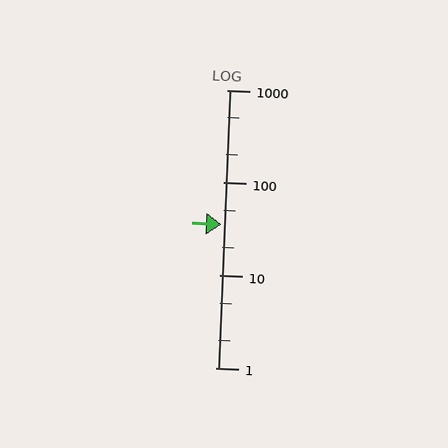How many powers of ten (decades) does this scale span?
The scale spans 3 decades, from 1 to 1000.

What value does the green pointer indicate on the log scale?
The pointer indicates approximately 35.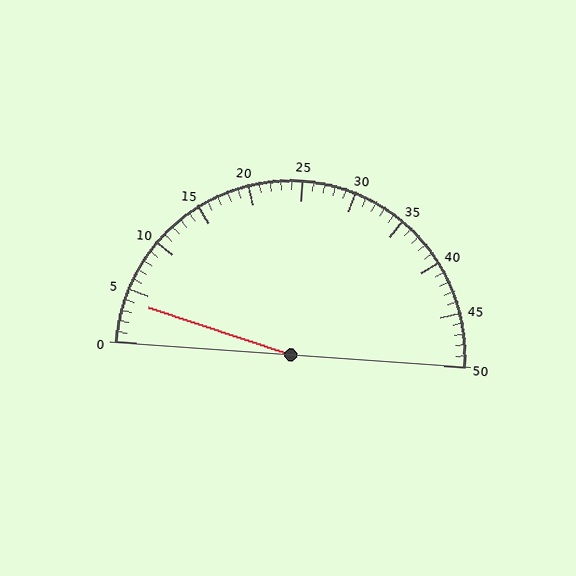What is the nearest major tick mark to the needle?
The nearest major tick mark is 5.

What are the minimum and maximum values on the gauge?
The gauge ranges from 0 to 50.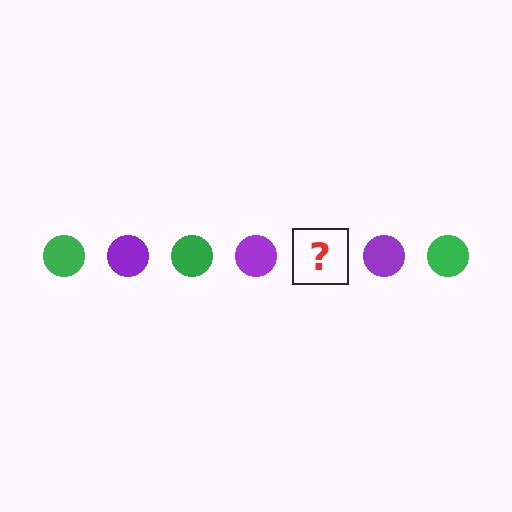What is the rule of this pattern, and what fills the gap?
The rule is that the pattern cycles through green, purple circles. The gap should be filled with a green circle.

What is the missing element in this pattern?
The missing element is a green circle.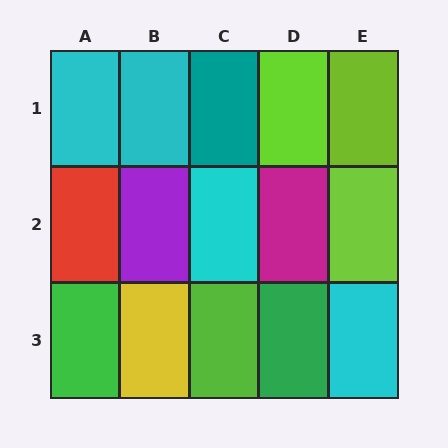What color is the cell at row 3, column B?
Yellow.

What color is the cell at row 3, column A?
Green.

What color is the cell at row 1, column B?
Cyan.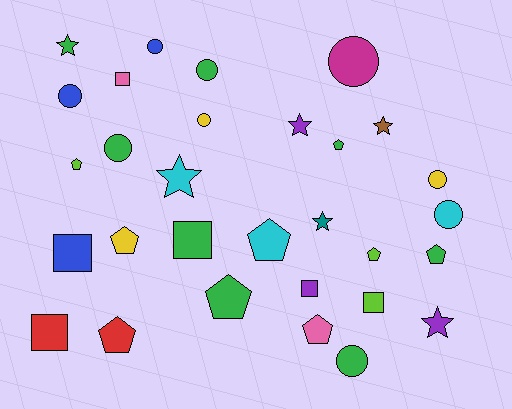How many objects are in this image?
There are 30 objects.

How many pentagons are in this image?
There are 9 pentagons.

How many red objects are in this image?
There are 2 red objects.